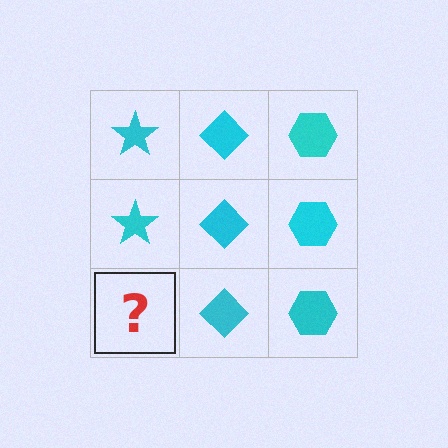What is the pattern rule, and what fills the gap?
The rule is that each column has a consistent shape. The gap should be filled with a cyan star.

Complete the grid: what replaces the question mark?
The question mark should be replaced with a cyan star.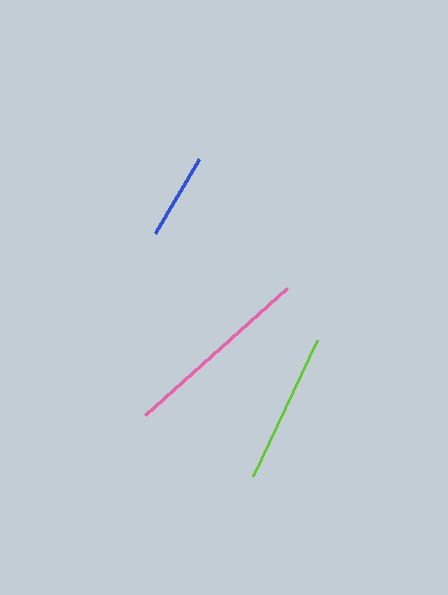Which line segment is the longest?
The pink line is the longest at approximately 190 pixels.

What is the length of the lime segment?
The lime segment is approximately 150 pixels long.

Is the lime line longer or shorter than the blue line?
The lime line is longer than the blue line.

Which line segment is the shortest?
The blue line is the shortest at approximately 86 pixels.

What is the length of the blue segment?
The blue segment is approximately 86 pixels long.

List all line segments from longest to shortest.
From longest to shortest: pink, lime, blue.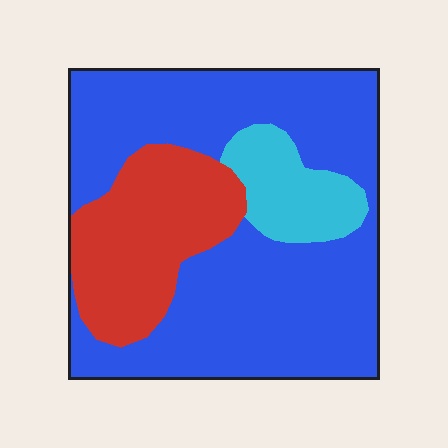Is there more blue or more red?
Blue.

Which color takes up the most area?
Blue, at roughly 65%.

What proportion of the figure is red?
Red takes up less than a quarter of the figure.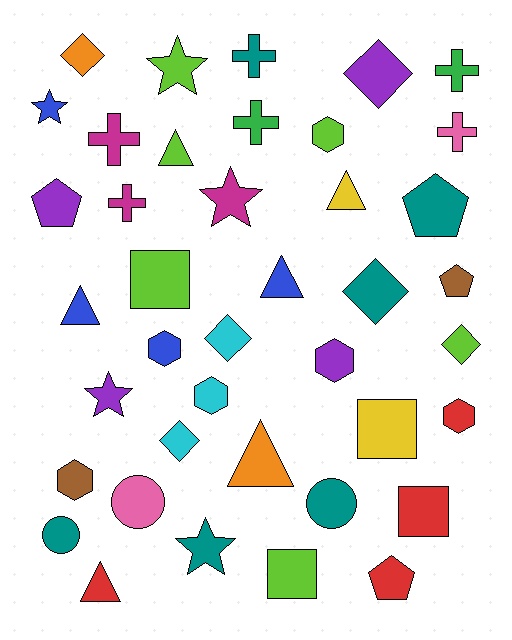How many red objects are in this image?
There are 4 red objects.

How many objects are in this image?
There are 40 objects.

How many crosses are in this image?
There are 6 crosses.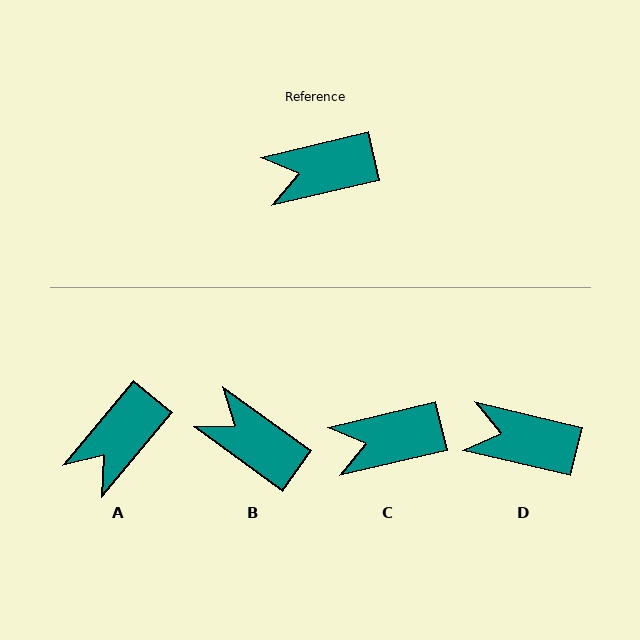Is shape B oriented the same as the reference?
No, it is off by about 49 degrees.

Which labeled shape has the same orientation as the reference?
C.